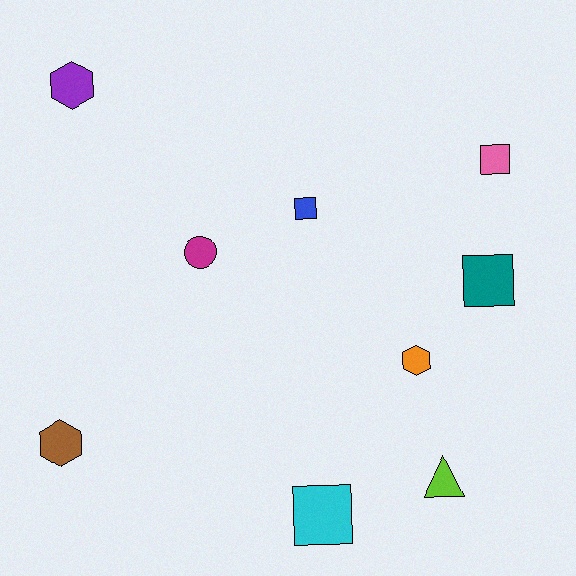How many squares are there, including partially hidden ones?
There are 4 squares.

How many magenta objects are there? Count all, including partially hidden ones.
There is 1 magenta object.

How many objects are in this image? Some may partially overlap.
There are 9 objects.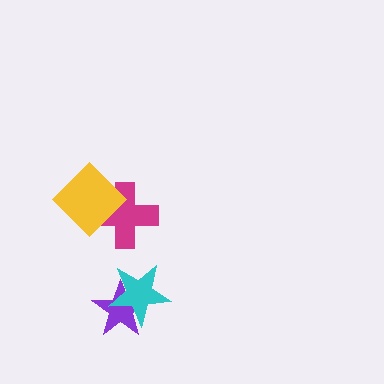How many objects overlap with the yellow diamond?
1 object overlaps with the yellow diamond.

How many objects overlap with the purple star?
1 object overlaps with the purple star.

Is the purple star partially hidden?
Yes, it is partially covered by another shape.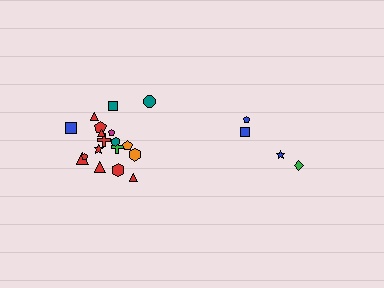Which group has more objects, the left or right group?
The left group.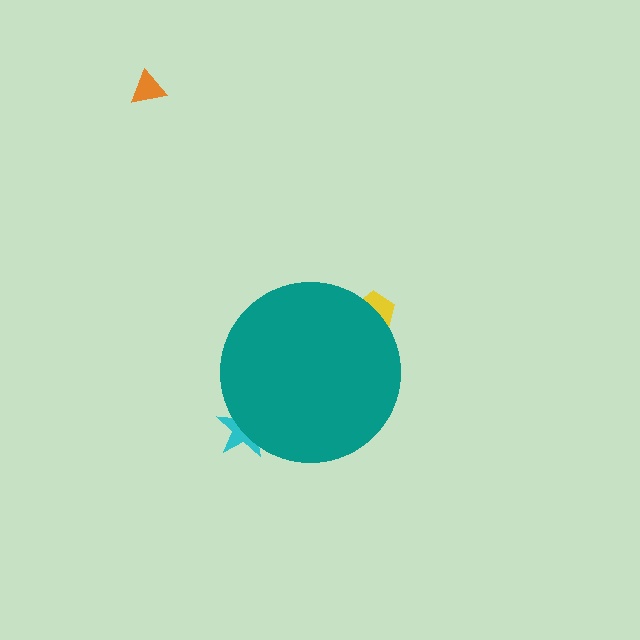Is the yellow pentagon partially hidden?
Yes, the yellow pentagon is partially hidden behind the teal circle.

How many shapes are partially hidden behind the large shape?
2 shapes are partially hidden.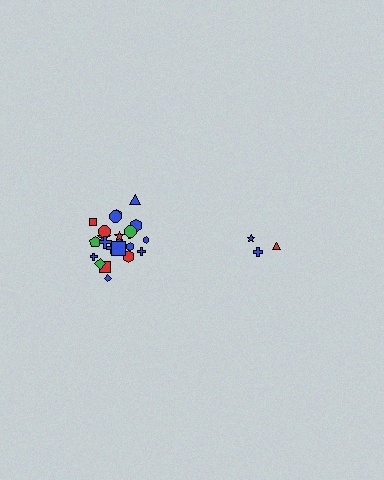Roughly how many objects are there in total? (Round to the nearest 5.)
Roughly 30 objects in total.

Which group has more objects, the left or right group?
The left group.